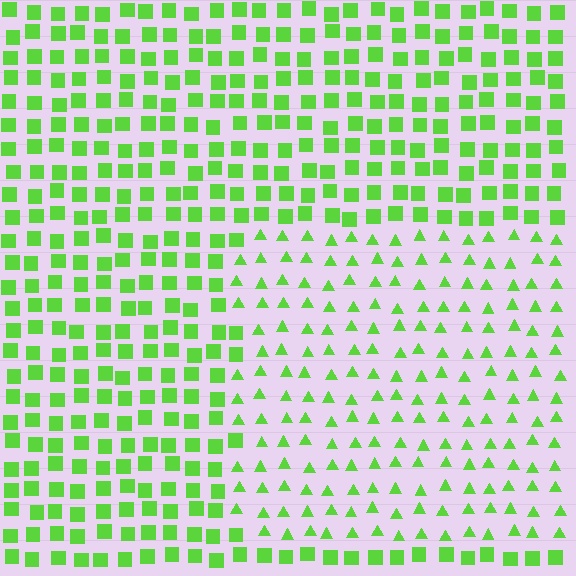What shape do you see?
I see a rectangle.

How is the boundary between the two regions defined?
The boundary is defined by a change in element shape: triangles inside vs. squares outside. All elements share the same color and spacing.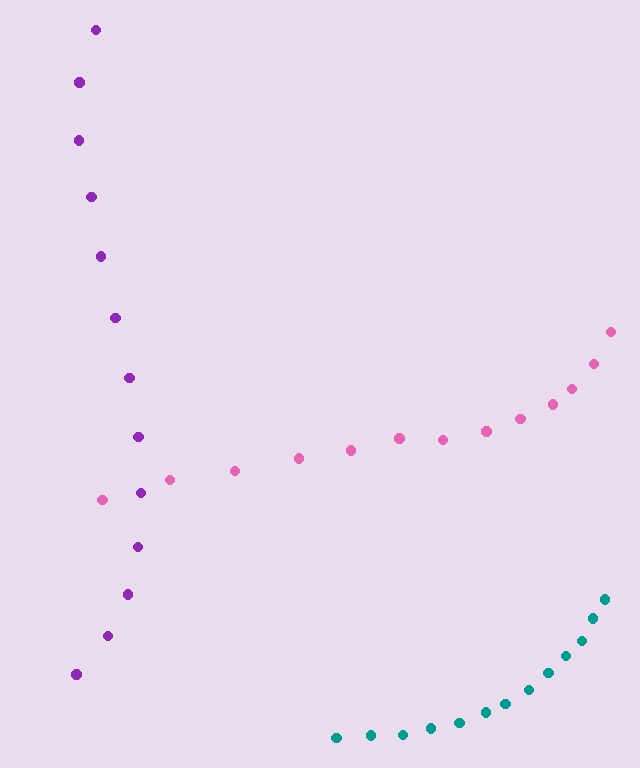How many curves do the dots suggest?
There are 3 distinct paths.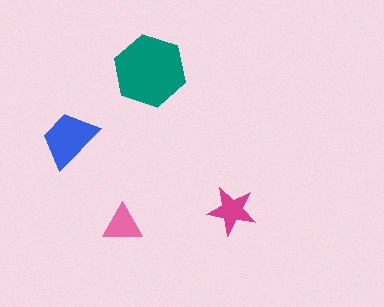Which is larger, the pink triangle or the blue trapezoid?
The blue trapezoid.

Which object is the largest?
The teal hexagon.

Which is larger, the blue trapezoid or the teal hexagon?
The teal hexagon.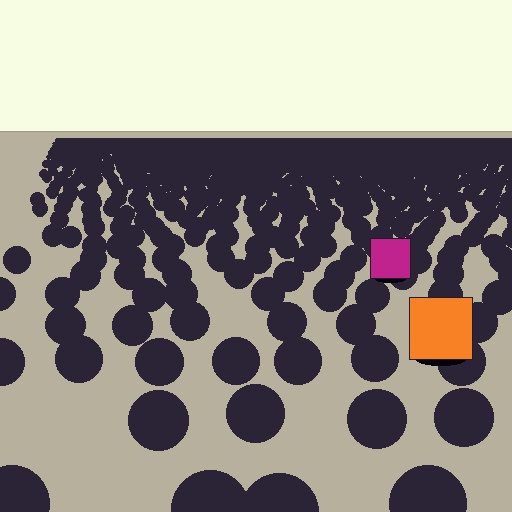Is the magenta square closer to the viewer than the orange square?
No. The orange square is closer — you can tell from the texture gradient: the ground texture is coarser near it.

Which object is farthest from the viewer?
The magenta square is farthest from the viewer. It appears smaller and the ground texture around it is denser.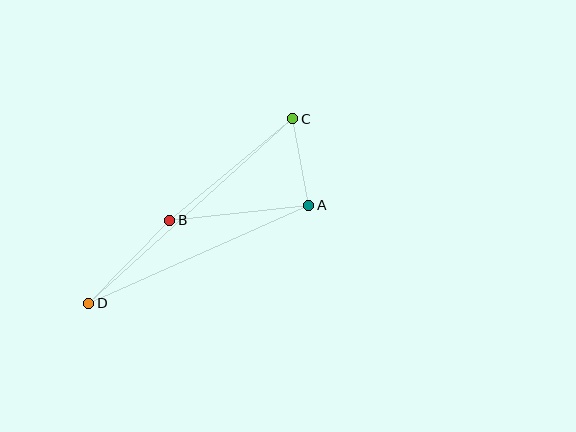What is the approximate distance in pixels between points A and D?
The distance between A and D is approximately 241 pixels.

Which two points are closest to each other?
Points A and C are closest to each other.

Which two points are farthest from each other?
Points C and D are farthest from each other.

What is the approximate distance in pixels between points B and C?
The distance between B and C is approximately 160 pixels.